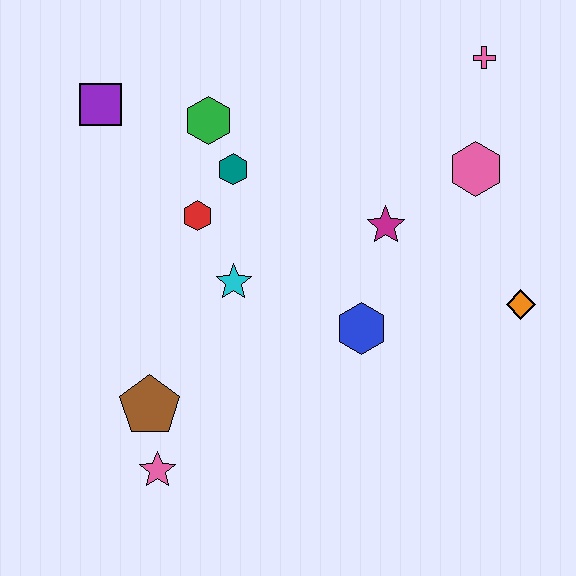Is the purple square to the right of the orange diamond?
No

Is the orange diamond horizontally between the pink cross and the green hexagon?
No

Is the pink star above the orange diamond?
No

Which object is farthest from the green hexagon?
The orange diamond is farthest from the green hexagon.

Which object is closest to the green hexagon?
The teal hexagon is closest to the green hexagon.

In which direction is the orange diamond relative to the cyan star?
The orange diamond is to the right of the cyan star.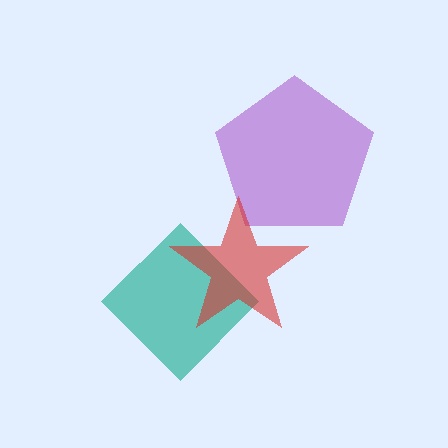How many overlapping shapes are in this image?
There are 3 overlapping shapes in the image.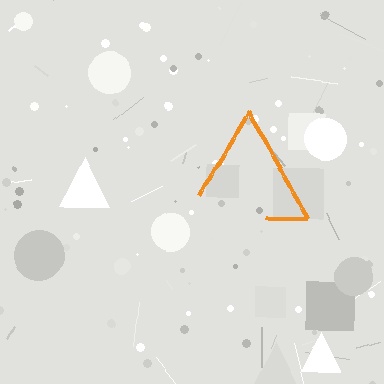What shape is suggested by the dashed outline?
The dashed outline suggests a triangle.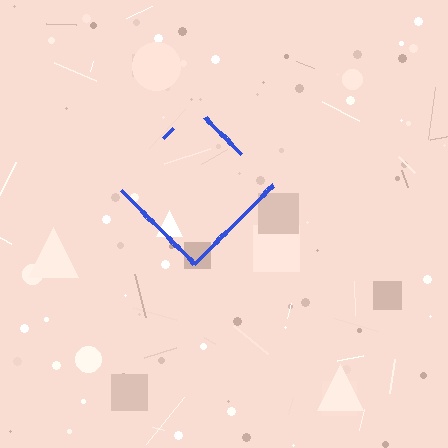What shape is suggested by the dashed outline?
The dashed outline suggests a diamond.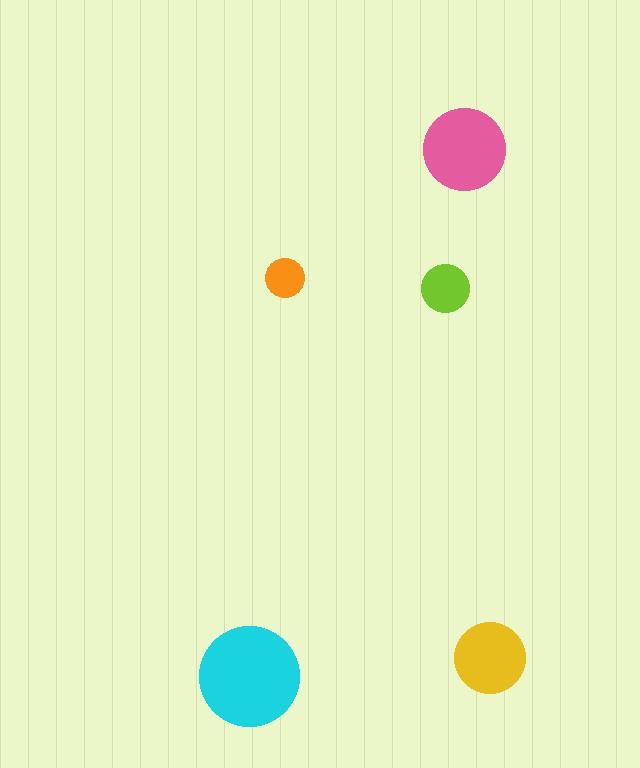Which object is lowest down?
The cyan circle is bottommost.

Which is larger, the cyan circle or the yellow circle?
The cyan one.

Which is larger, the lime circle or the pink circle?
The pink one.